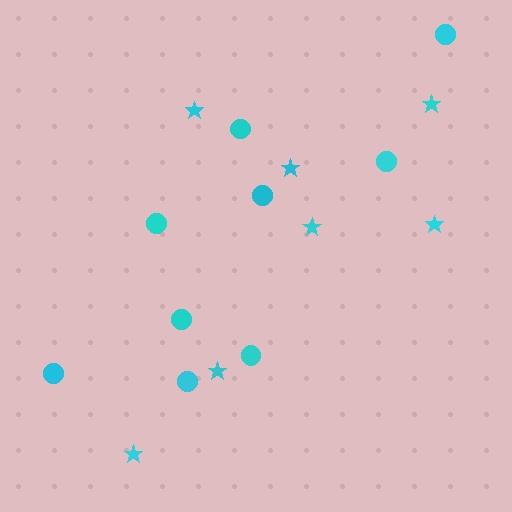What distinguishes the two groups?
There are 2 groups: one group of stars (7) and one group of circles (9).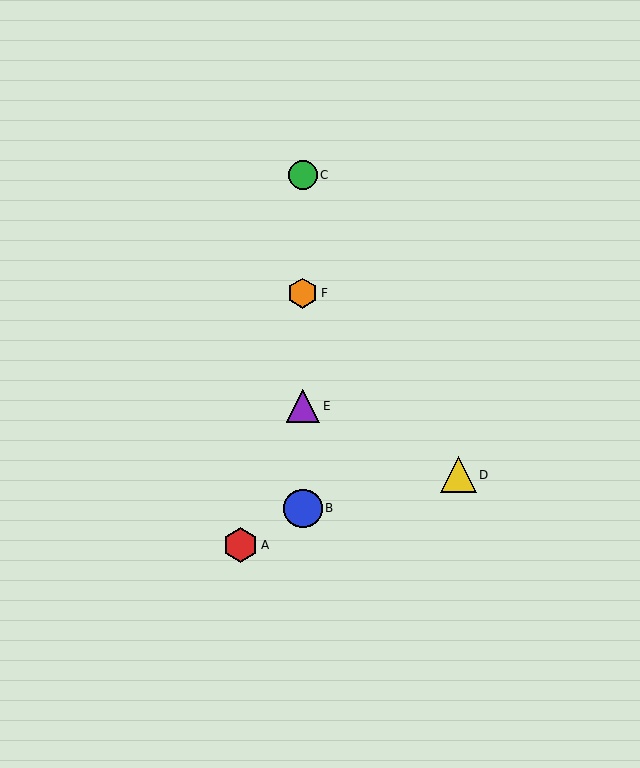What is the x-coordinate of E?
Object E is at x≈303.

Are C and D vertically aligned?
No, C is at x≈303 and D is at x≈458.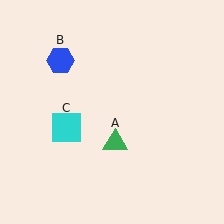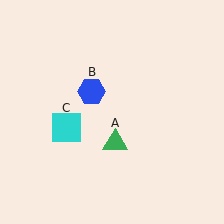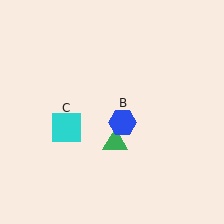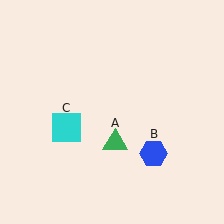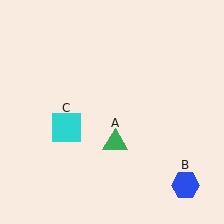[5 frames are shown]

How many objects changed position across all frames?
1 object changed position: blue hexagon (object B).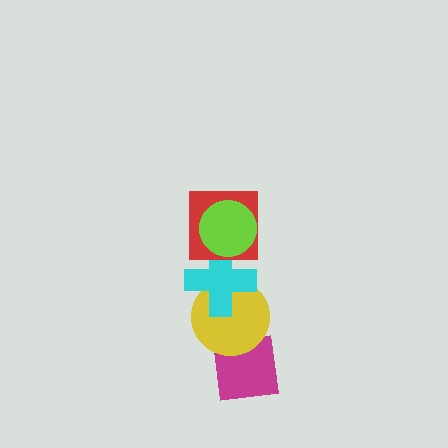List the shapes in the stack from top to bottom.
From top to bottom: the lime circle, the red square, the cyan cross, the yellow circle, the magenta square.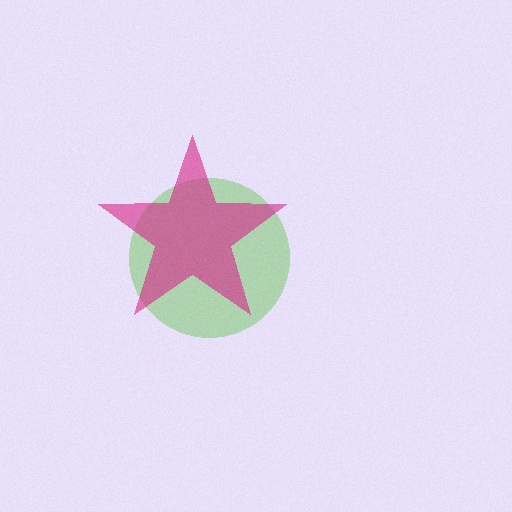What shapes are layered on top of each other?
The layered shapes are: a lime circle, a magenta star.